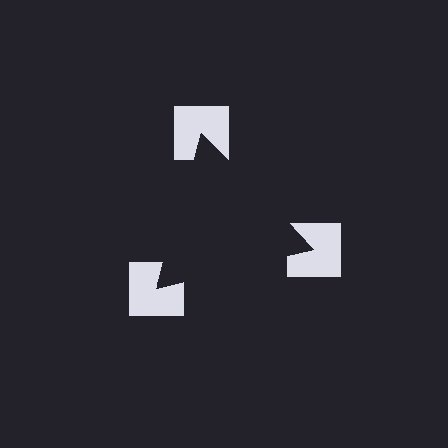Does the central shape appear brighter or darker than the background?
It typically appears slightly darker than the background, even though no actual brightness change is drawn.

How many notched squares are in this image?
There are 3 — one at each vertex of the illusory triangle.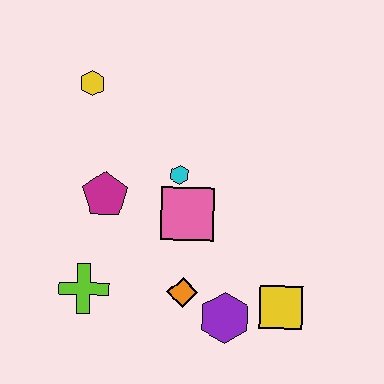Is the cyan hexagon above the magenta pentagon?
Yes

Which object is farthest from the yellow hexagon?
The yellow square is farthest from the yellow hexagon.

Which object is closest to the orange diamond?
The purple hexagon is closest to the orange diamond.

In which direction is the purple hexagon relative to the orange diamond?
The purple hexagon is to the right of the orange diamond.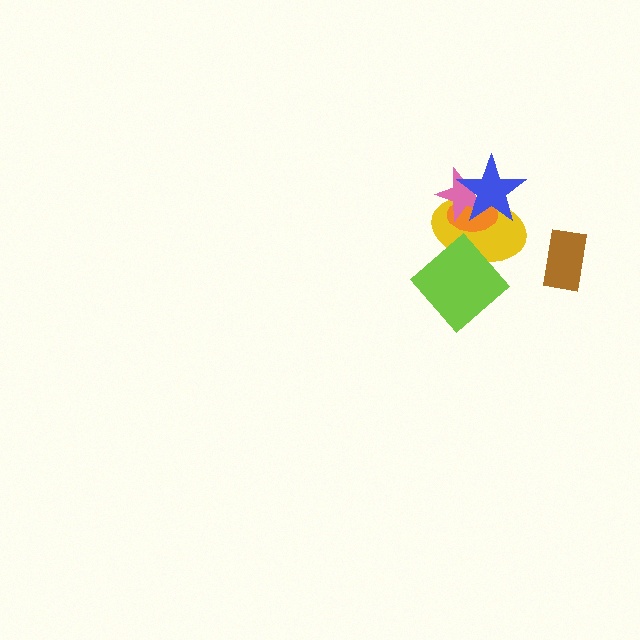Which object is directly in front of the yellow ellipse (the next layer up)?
The orange ellipse is directly in front of the yellow ellipse.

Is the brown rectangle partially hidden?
No, no other shape covers it.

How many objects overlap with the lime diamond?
1 object overlaps with the lime diamond.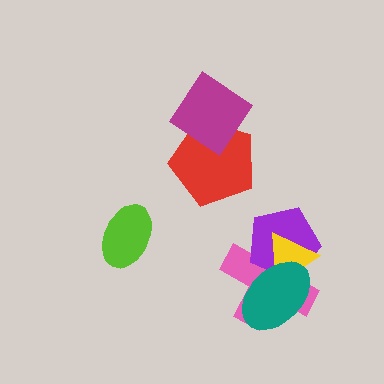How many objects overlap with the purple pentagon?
3 objects overlap with the purple pentagon.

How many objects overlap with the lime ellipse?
0 objects overlap with the lime ellipse.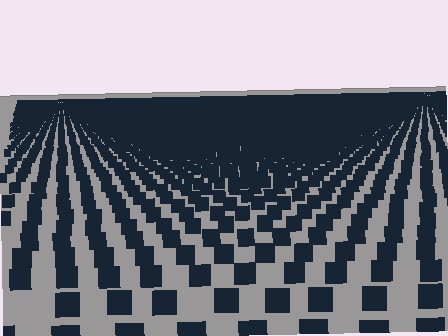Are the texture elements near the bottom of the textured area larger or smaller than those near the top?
Larger. Near the bottom, elements are closer to the viewer and appear at a bigger on-screen size.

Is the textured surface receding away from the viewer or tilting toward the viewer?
The surface is receding away from the viewer. Texture elements get smaller and denser toward the top.